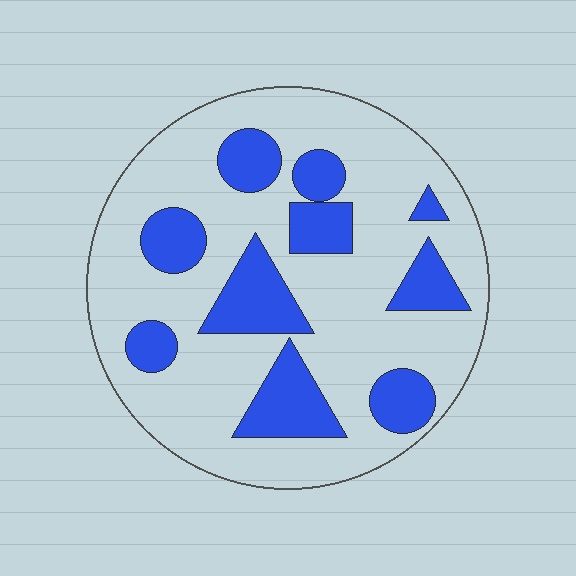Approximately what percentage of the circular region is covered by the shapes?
Approximately 25%.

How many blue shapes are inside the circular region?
10.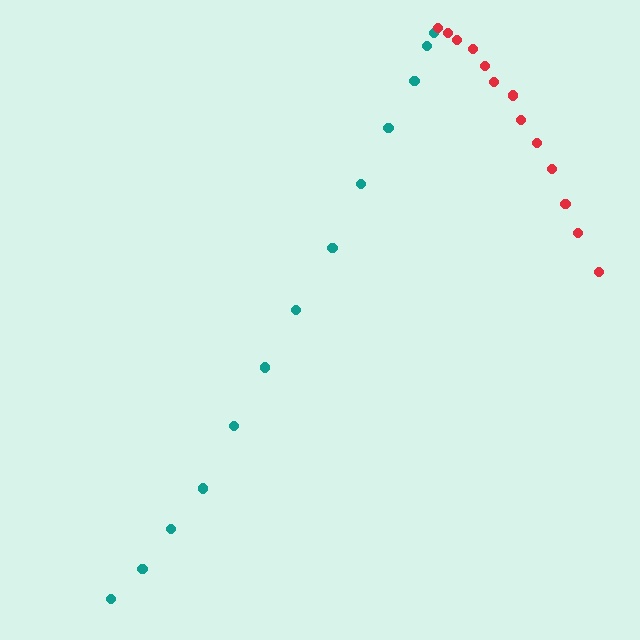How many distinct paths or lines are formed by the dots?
There are 2 distinct paths.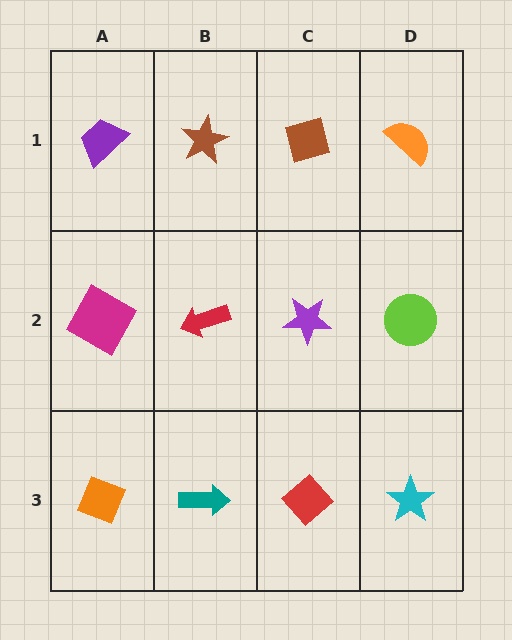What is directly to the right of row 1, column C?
An orange semicircle.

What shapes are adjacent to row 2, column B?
A brown star (row 1, column B), a teal arrow (row 3, column B), a magenta square (row 2, column A), a purple star (row 2, column C).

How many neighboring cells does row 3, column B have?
3.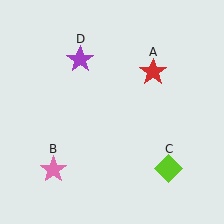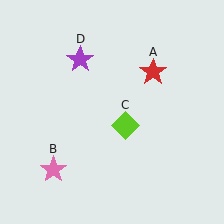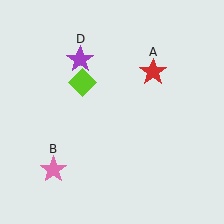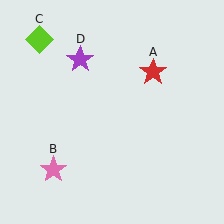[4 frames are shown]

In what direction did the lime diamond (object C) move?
The lime diamond (object C) moved up and to the left.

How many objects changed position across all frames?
1 object changed position: lime diamond (object C).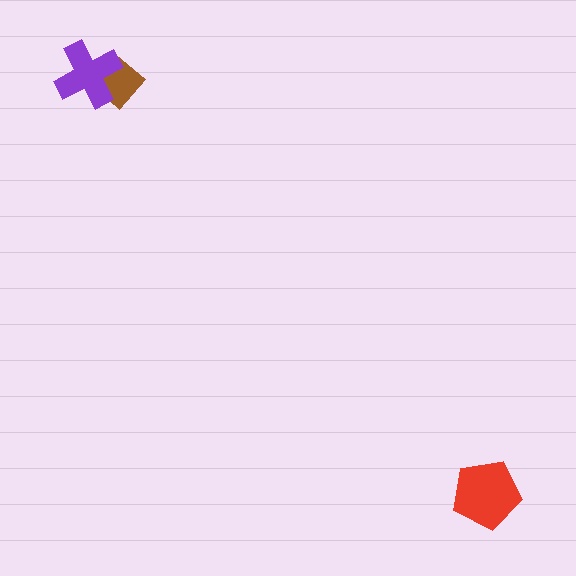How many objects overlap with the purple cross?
1 object overlaps with the purple cross.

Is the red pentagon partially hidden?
No, no other shape covers it.